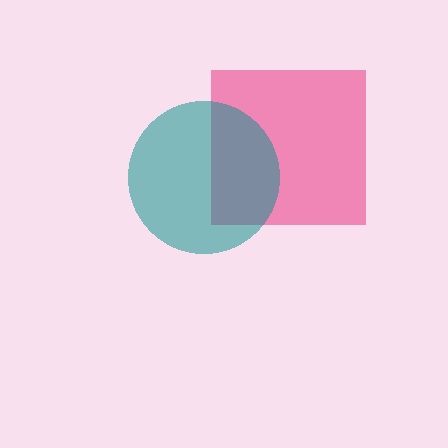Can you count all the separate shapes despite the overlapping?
Yes, there are 2 separate shapes.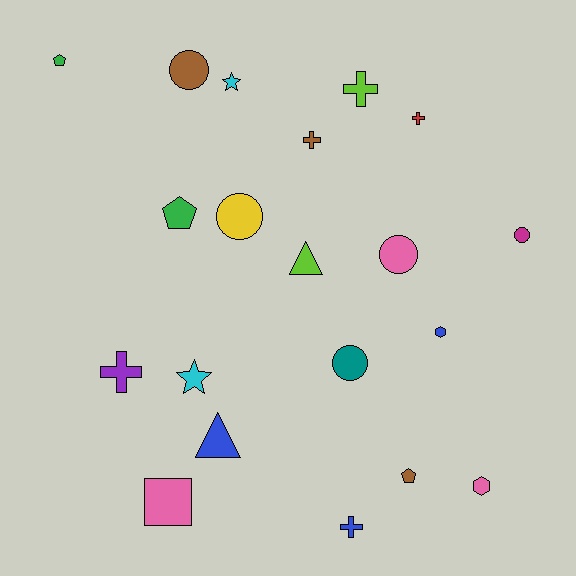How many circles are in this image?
There are 5 circles.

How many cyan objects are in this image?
There are 2 cyan objects.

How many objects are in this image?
There are 20 objects.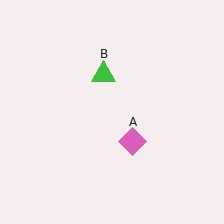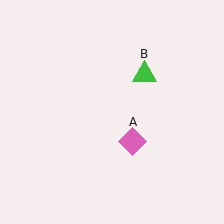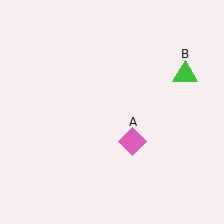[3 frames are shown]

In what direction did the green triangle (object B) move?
The green triangle (object B) moved right.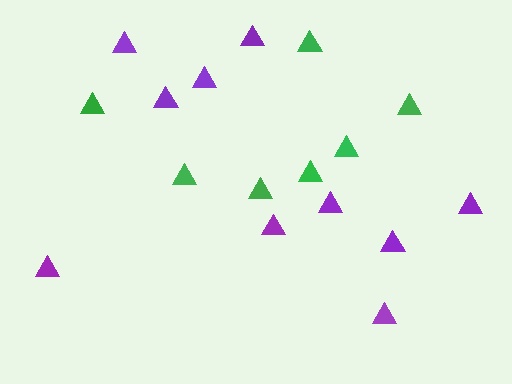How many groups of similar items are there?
There are 2 groups: one group of green triangles (7) and one group of purple triangles (10).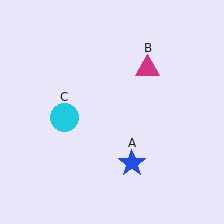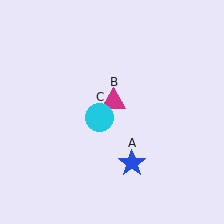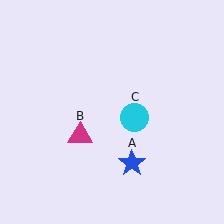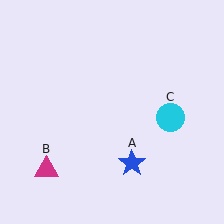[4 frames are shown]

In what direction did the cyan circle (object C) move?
The cyan circle (object C) moved right.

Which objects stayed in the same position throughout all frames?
Blue star (object A) remained stationary.